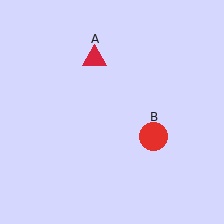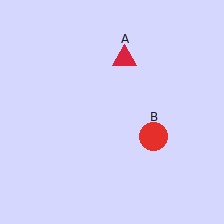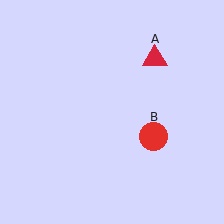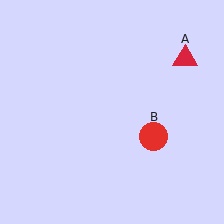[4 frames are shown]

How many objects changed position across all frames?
1 object changed position: red triangle (object A).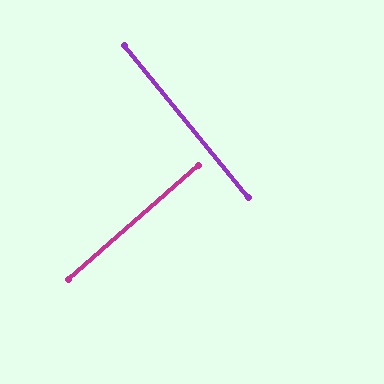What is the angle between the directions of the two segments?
Approximately 88 degrees.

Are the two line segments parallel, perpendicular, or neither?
Perpendicular — they meet at approximately 88°.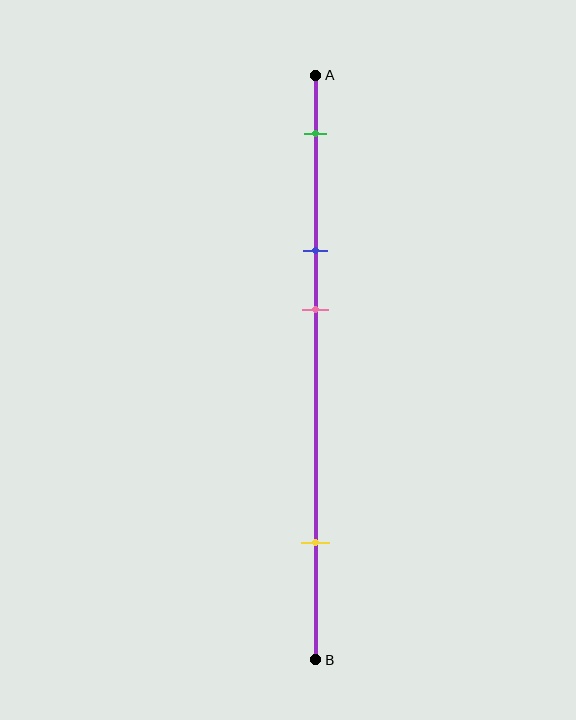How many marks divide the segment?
There are 4 marks dividing the segment.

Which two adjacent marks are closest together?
The blue and pink marks are the closest adjacent pair.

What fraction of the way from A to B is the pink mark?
The pink mark is approximately 40% (0.4) of the way from A to B.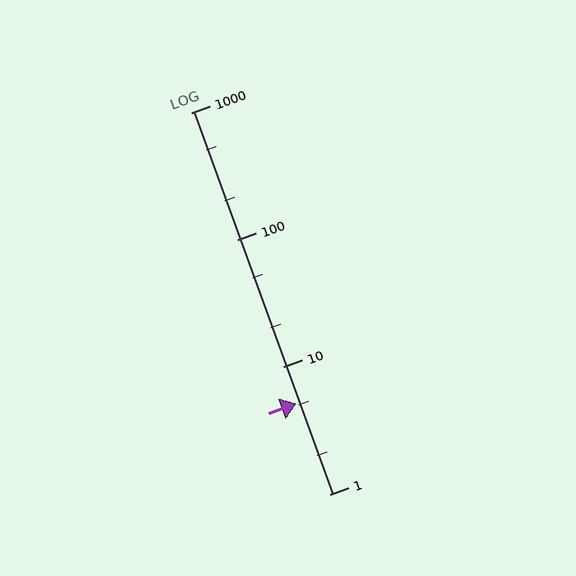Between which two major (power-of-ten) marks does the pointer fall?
The pointer is between 1 and 10.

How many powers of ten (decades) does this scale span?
The scale spans 3 decades, from 1 to 1000.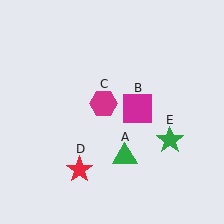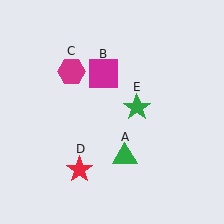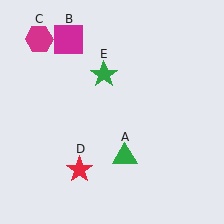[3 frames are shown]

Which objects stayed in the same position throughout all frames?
Green triangle (object A) and red star (object D) remained stationary.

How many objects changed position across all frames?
3 objects changed position: magenta square (object B), magenta hexagon (object C), green star (object E).